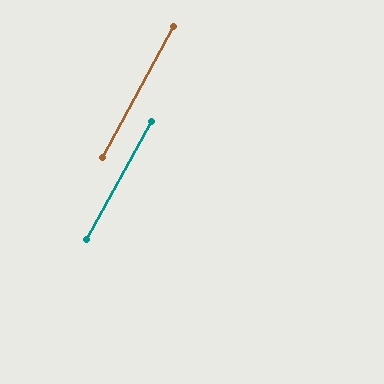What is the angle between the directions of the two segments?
Approximately 0 degrees.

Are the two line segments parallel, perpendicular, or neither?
Parallel — their directions differ by only 0.3°.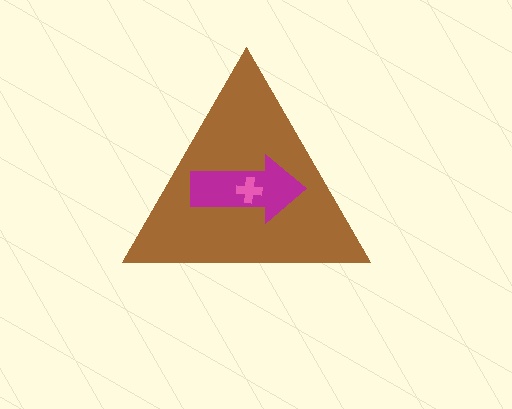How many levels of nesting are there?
3.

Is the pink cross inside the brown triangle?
Yes.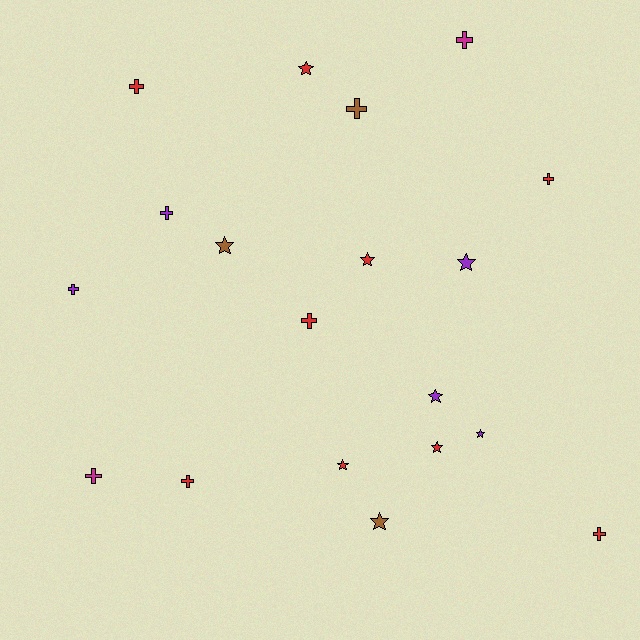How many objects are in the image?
There are 19 objects.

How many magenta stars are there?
There are no magenta stars.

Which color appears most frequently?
Red, with 9 objects.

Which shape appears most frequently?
Cross, with 10 objects.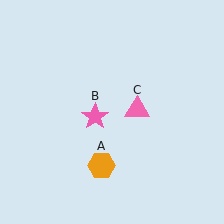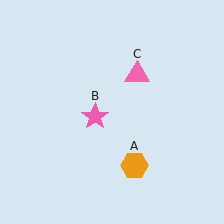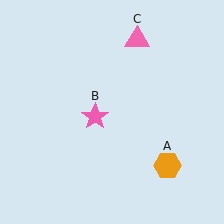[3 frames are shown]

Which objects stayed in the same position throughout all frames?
Pink star (object B) remained stationary.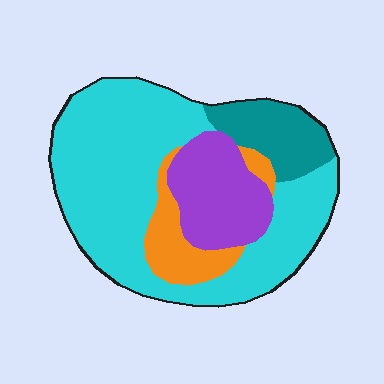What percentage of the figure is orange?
Orange takes up about one tenth (1/10) of the figure.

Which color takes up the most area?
Cyan, at roughly 60%.